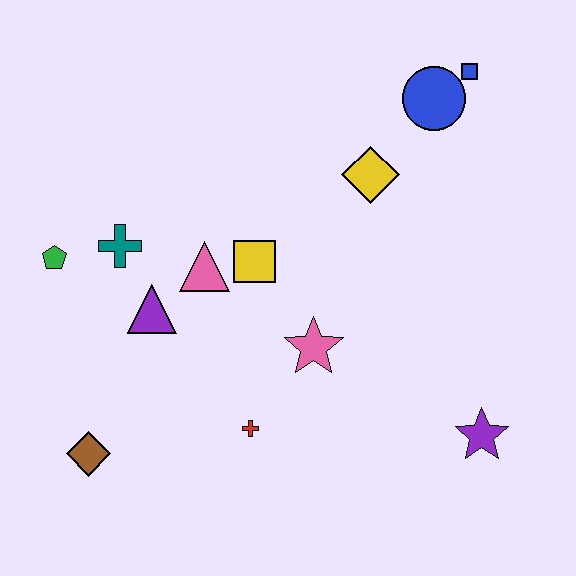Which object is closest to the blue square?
The blue circle is closest to the blue square.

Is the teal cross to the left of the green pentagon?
No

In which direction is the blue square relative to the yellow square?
The blue square is to the right of the yellow square.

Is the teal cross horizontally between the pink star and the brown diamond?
Yes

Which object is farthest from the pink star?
The blue square is farthest from the pink star.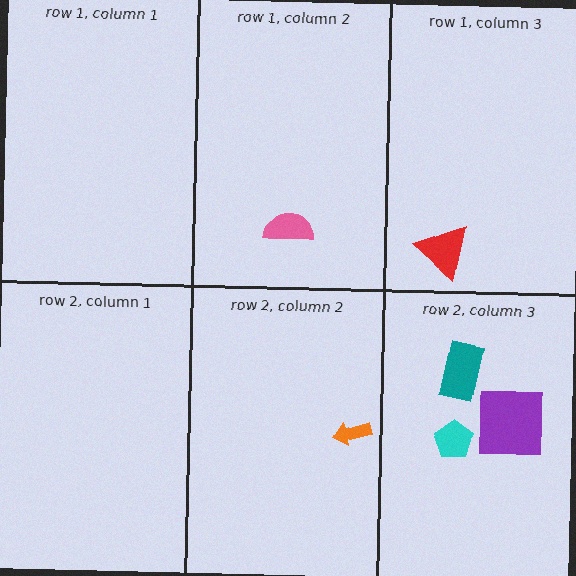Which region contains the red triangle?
The row 1, column 3 region.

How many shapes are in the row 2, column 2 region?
1.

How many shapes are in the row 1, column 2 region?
1.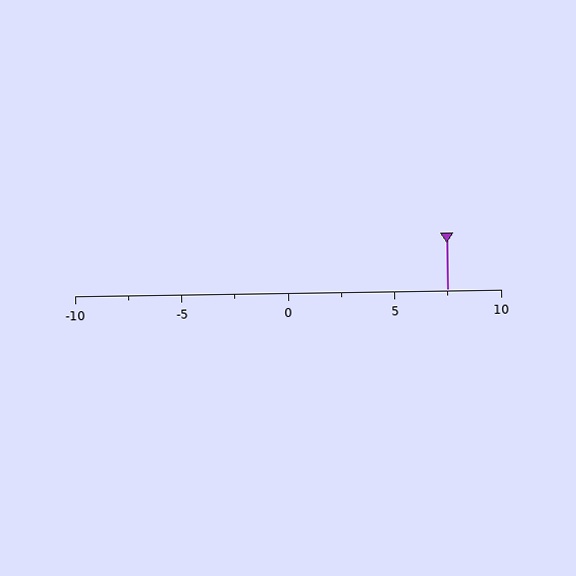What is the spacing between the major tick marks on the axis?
The major ticks are spaced 5 apart.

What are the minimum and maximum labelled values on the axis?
The axis runs from -10 to 10.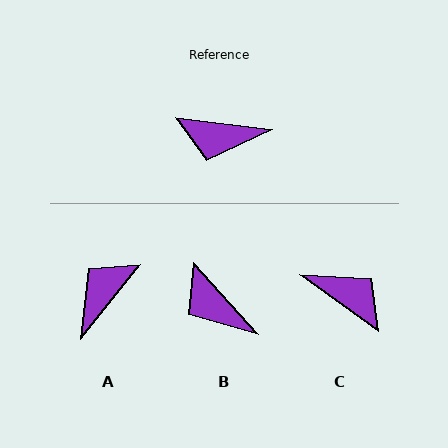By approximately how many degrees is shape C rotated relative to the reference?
Approximately 152 degrees counter-clockwise.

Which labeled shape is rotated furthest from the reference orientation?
C, about 152 degrees away.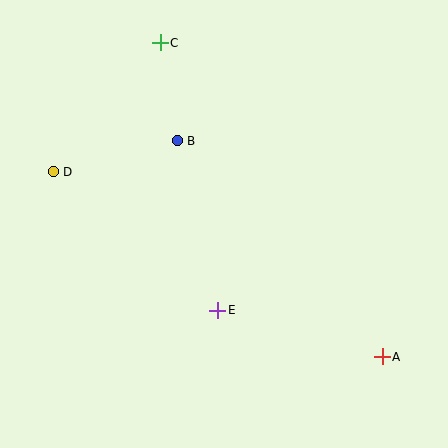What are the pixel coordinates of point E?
Point E is at (218, 310).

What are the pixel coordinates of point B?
Point B is at (177, 141).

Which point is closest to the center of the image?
Point E at (218, 310) is closest to the center.